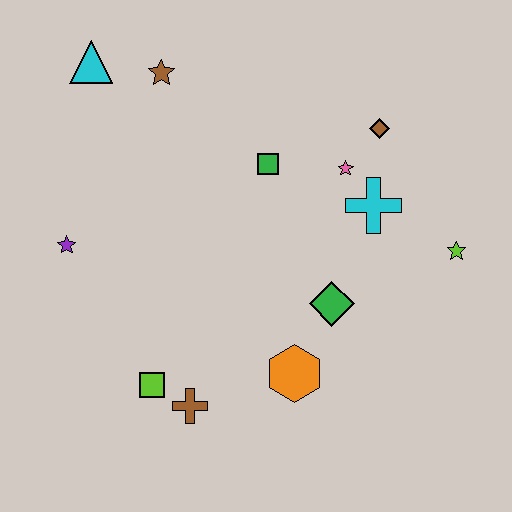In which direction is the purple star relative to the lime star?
The purple star is to the left of the lime star.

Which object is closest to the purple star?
The lime square is closest to the purple star.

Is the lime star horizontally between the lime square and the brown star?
No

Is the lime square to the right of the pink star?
No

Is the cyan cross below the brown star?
Yes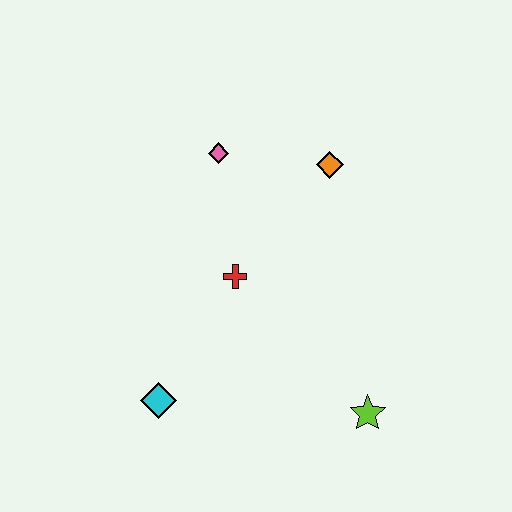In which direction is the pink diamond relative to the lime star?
The pink diamond is above the lime star.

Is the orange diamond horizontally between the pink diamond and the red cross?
No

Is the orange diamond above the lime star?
Yes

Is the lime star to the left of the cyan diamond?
No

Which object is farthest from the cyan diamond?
The orange diamond is farthest from the cyan diamond.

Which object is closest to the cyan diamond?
The red cross is closest to the cyan diamond.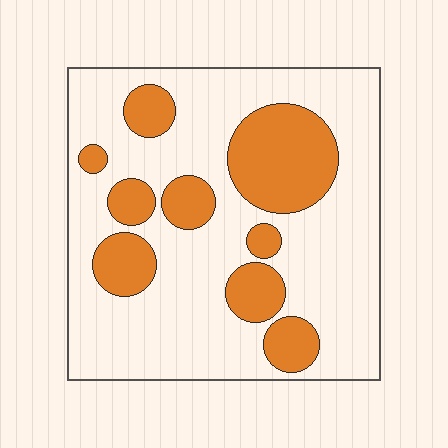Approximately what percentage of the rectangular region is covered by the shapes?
Approximately 25%.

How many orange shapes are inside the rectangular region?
9.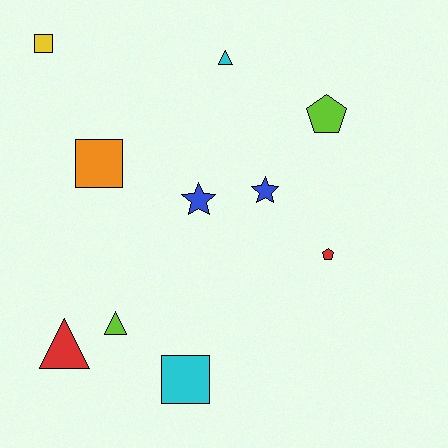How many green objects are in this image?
There are no green objects.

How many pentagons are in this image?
There are 2 pentagons.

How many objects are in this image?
There are 10 objects.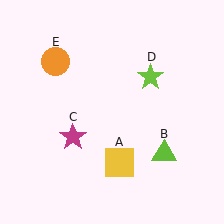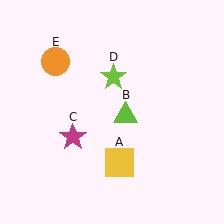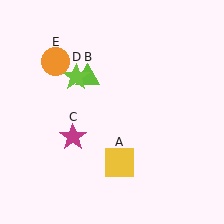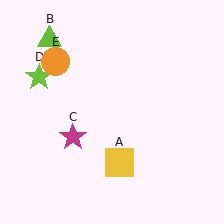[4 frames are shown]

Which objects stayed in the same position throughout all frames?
Yellow square (object A) and magenta star (object C) and orange circle (object E) remained stationary.